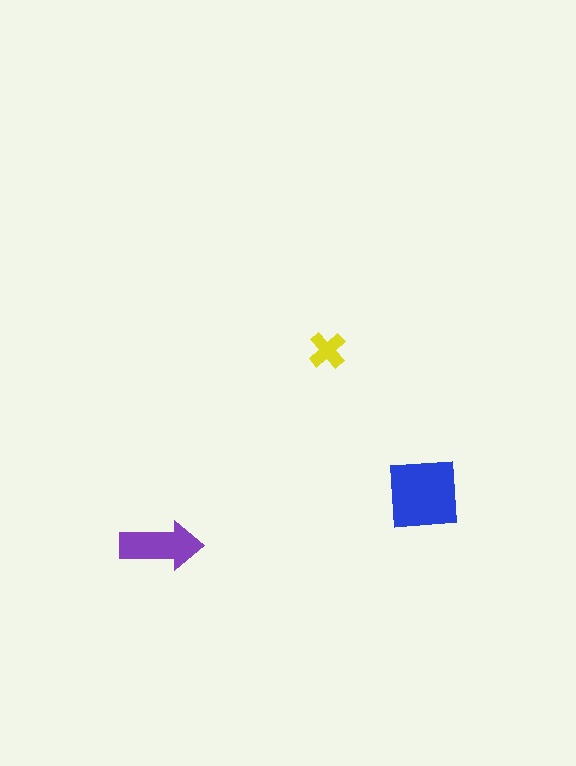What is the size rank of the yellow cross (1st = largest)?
3rd.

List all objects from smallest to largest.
The yellow cross, the purple arrow, the blue square.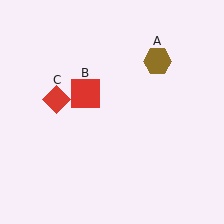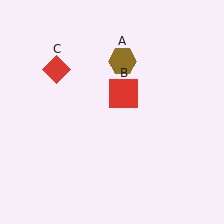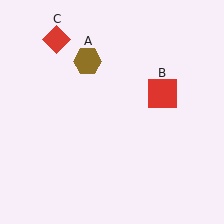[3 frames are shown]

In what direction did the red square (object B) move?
The red square (object B) moved right.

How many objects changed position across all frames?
3 objects changed position: brown hexagon (object A), red square (object B), red diamond (object C).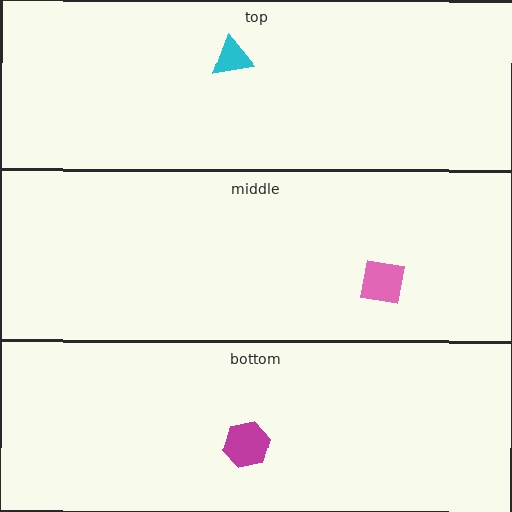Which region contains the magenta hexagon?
The bottom region.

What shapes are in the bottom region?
The magenta hexagon.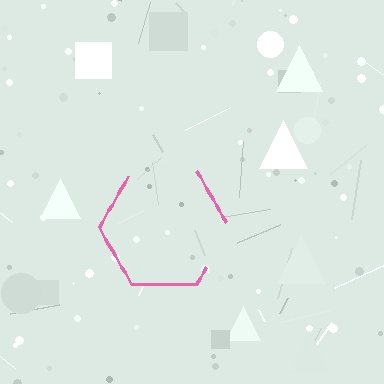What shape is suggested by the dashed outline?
The dashed outline suggests a hexagon.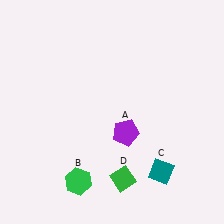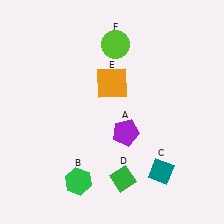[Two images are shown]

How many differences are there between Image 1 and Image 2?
There are 2 differences between the two images.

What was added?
An orange square (E), a lime circle (F) were added in Image 2.